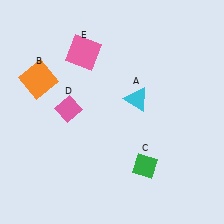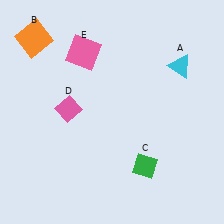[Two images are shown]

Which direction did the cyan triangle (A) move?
The cyan triangle (A) moved right.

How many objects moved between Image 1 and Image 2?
2 objects moved between the two images.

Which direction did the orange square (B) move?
The orange square (B) moved up.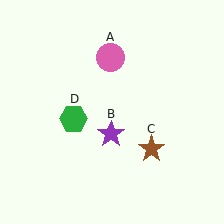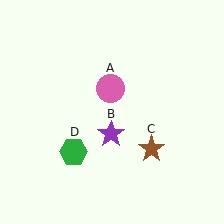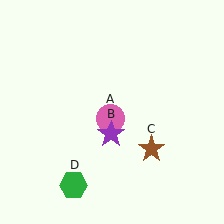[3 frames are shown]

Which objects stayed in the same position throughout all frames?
Purple star (object B) and brown star (object C) remained stationary.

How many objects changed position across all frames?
2 objects changed position: pink circle (object A), green hexagon (object D).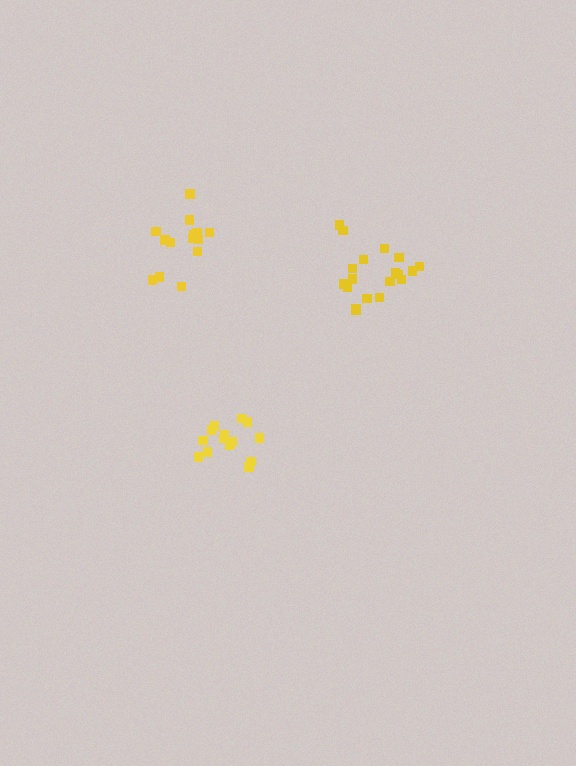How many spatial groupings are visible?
There are 3 spatial groupings.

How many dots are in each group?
Group 1: 14 dots, Group 2: 14 dots, Group 3: 19 dots (47 total).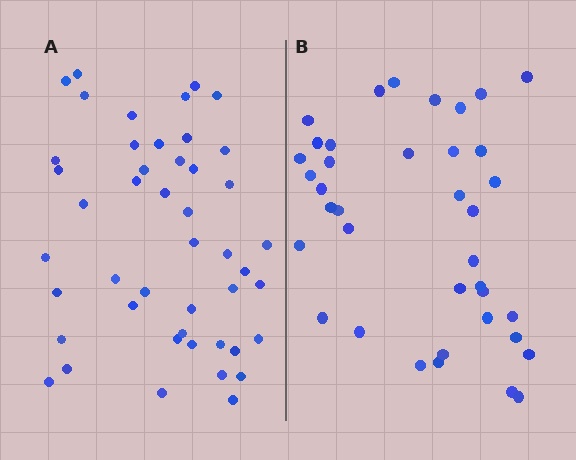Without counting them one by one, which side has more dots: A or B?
Region A (the left region) has more dots.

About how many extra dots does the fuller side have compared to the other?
Region A has roughly 8 or so more dots than region B.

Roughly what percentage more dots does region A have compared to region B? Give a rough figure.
About 20% more.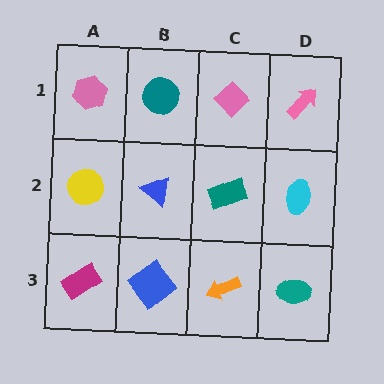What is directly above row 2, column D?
A pink arrow.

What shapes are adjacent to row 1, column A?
A yellow circle (row 2, column A), a teal circle (row 1, column B).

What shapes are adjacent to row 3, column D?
A cyan ellipse (row 2, column D), an orange arrow (row 3, column C).